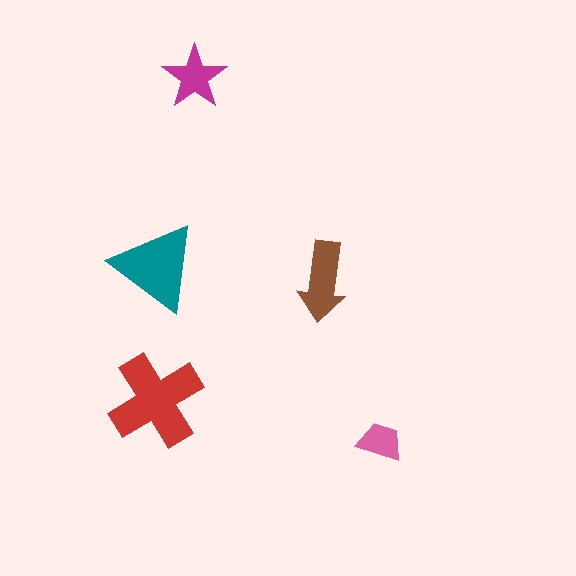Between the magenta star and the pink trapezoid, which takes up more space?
The magenta star.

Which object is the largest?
The red cross.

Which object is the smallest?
The pink trapezoid.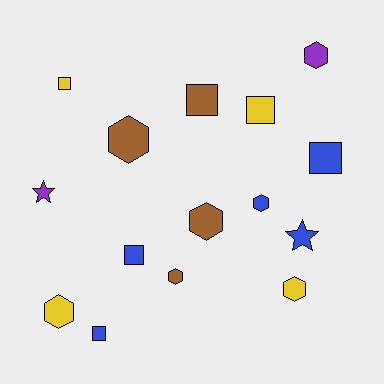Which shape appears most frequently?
Hexagon, with 7 objects.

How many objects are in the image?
There are 15 objects.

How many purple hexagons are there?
There is 1 purple hexagon.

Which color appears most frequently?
Blue, with 5 objects.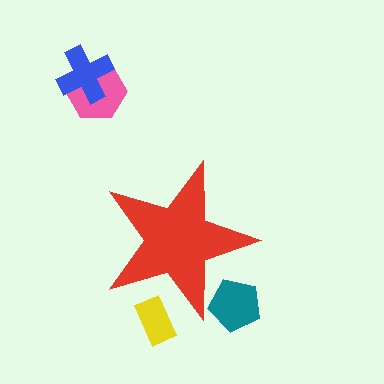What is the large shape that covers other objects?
A red star.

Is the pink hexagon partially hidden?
No, the pink hexagon is fully visible.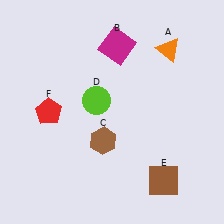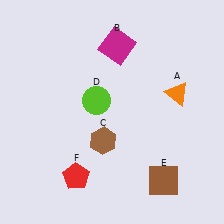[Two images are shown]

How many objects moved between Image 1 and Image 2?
2 objects moved between the two images.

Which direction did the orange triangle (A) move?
The orange triangle (A) moved down.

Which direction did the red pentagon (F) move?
The red pentagon (F) moved down.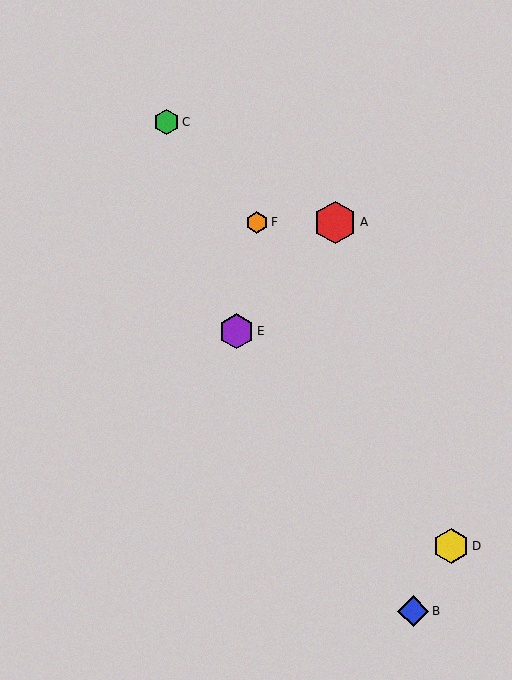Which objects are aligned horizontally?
Objects A, F are aligned horizontally.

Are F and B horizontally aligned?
No, F is at y≈222 and B is at y≈611.